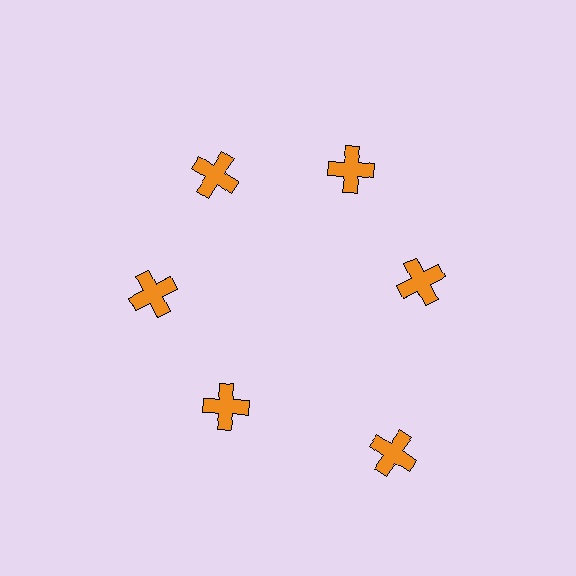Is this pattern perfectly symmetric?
No. The 6 orange crosses are arranged in a ring, but one element near the 5 o'clock position is pushed outward from the center, breaking the 6-fold rotational symmetry.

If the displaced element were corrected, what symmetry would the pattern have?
It would have 6-fold rotational symmetry — the pattern would map onto itself every 60 degrees.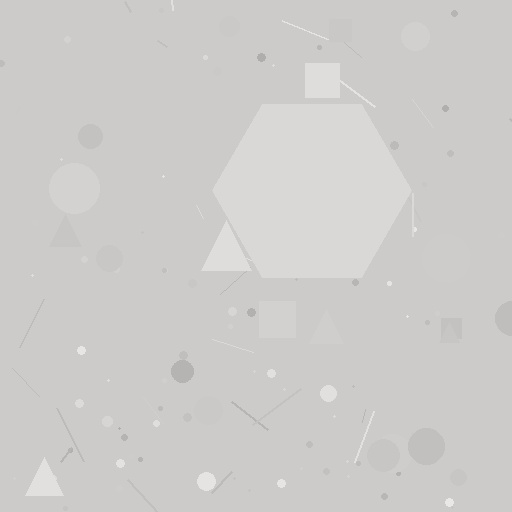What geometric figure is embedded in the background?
A hexagon is embedded in the background.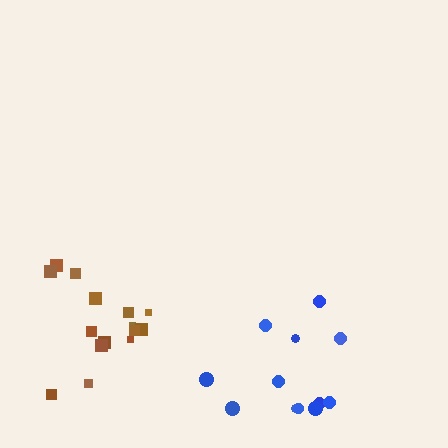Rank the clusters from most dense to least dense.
brown, blue.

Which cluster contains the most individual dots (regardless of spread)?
Brown (15).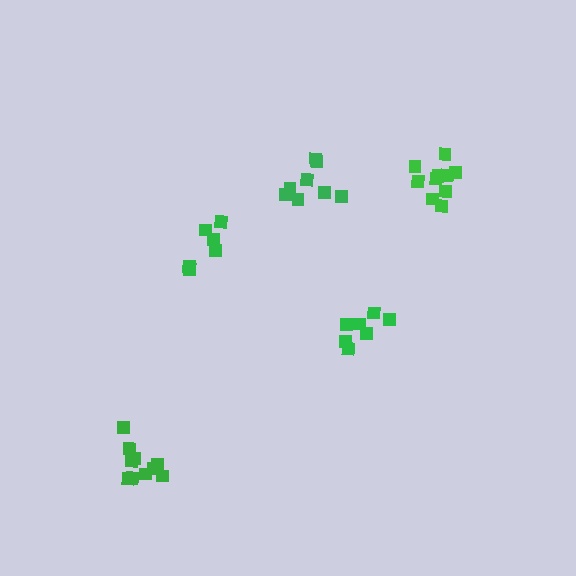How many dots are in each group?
Group 1: 8 dots, Group 2: 7 dots, Group 3: 10 dots, Group 4: 6 dots, Group 5: 10 dots (41 total).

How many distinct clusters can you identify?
There are 5 distinct clusters.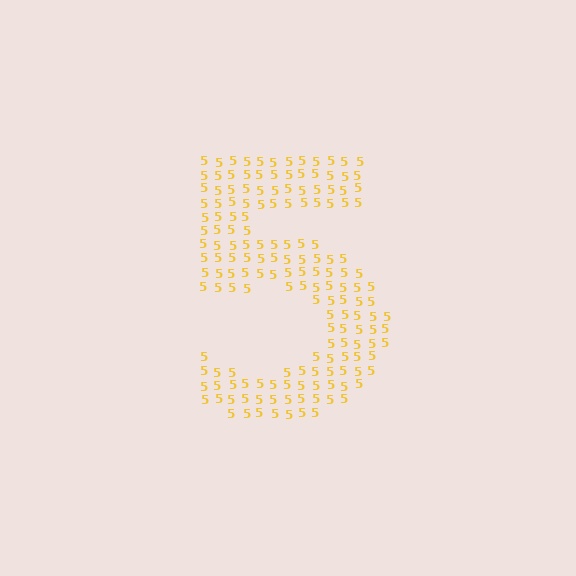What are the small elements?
The small elements are digit 5's.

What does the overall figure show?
The overall figure shows the digit 5.